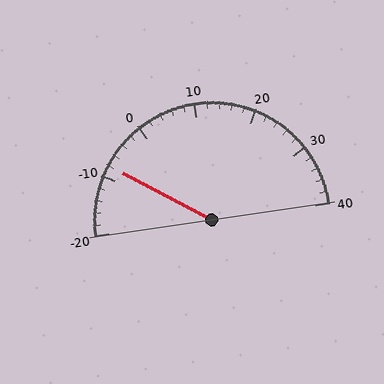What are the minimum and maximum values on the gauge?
The gauge ranges from -20 to 40.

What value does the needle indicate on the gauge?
The needle indicates approximately -8.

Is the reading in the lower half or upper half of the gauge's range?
The reading is in the lower half of the range (-20 to 40).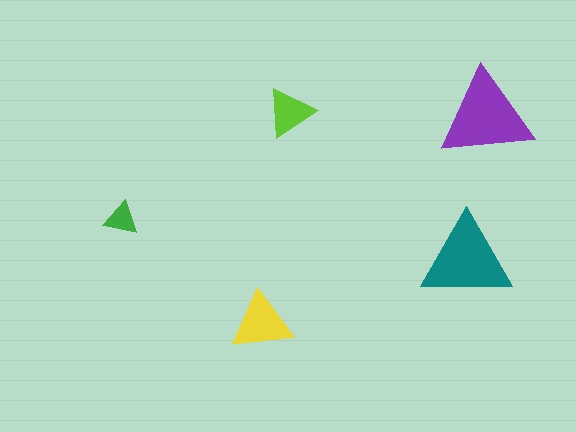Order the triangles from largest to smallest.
the purple one, the teal one, the yellow one, the lime one, the green one.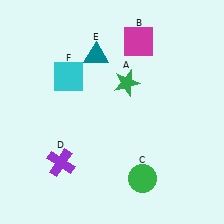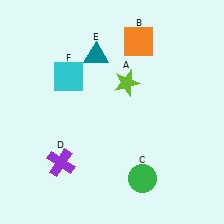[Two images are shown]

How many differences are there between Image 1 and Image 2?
There are 2 differences between the two images.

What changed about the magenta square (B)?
In Image 1, B is magenta. In Image 2, it changed to orange.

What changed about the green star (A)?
In Image 1, A is green. In Image 2, it changed to lime.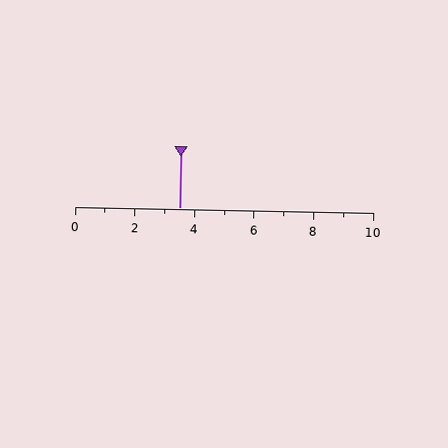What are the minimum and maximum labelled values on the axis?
The axis runs from 0 to 10.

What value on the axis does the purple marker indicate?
The marker indicates approximately 3.5.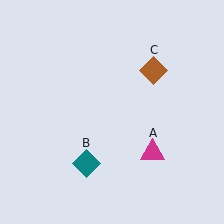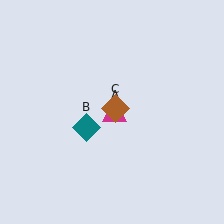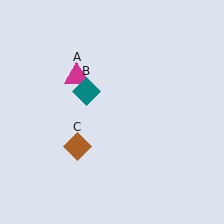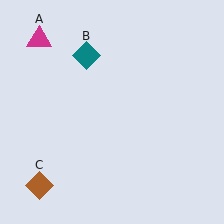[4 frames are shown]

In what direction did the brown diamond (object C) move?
The brown diamond (object C) moved down and to the left.